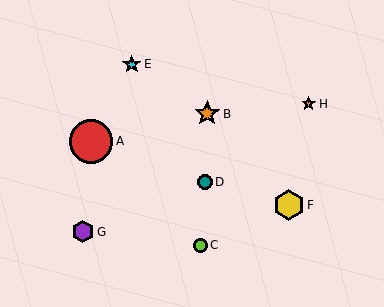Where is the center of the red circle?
The center of the red circle is at (91, 141).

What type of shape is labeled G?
Shape G is a purple hexagon.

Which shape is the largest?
The red circle (labeled A) is the largest.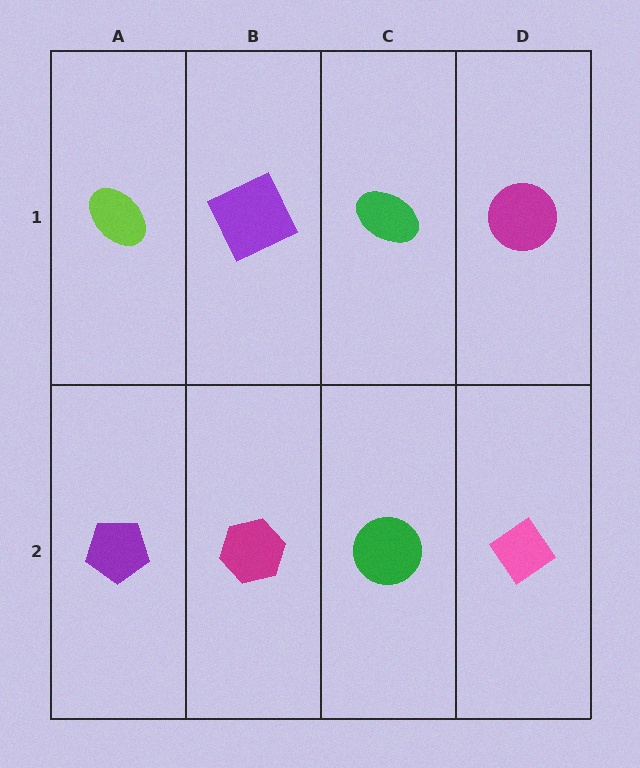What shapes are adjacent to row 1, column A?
A purple pentagon (row 2, column A), a purple square (row 1, column B).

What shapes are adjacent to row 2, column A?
A lime ellipse (row 1, column A), a magenta hexagon (row 2, column B).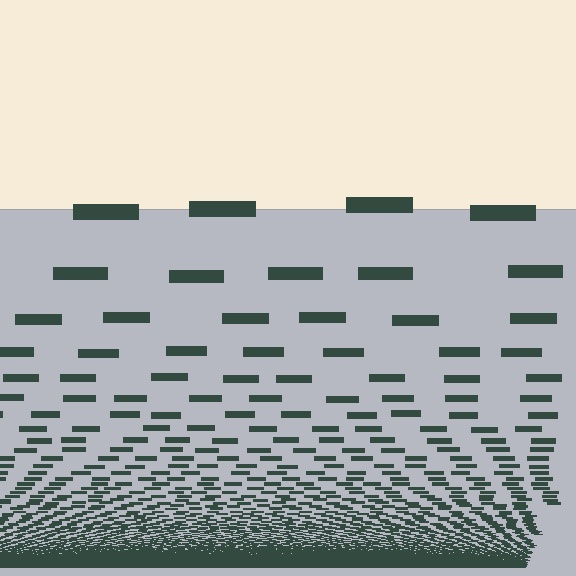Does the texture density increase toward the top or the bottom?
Density increases toward the bottom.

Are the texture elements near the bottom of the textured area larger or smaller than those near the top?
Smaller. The gradient is inverted — elements near the bottom are smaller and denser.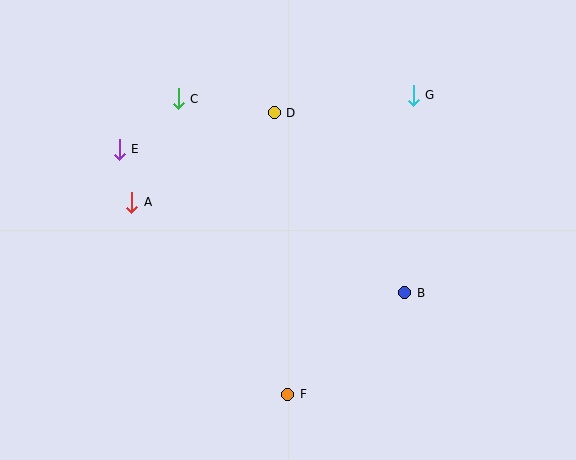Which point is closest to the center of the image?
Point D at (274, 113) is closest to the center.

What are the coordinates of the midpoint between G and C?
The midpoint between G and C is at (296, 97).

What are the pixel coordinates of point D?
Point D is at (274, 113).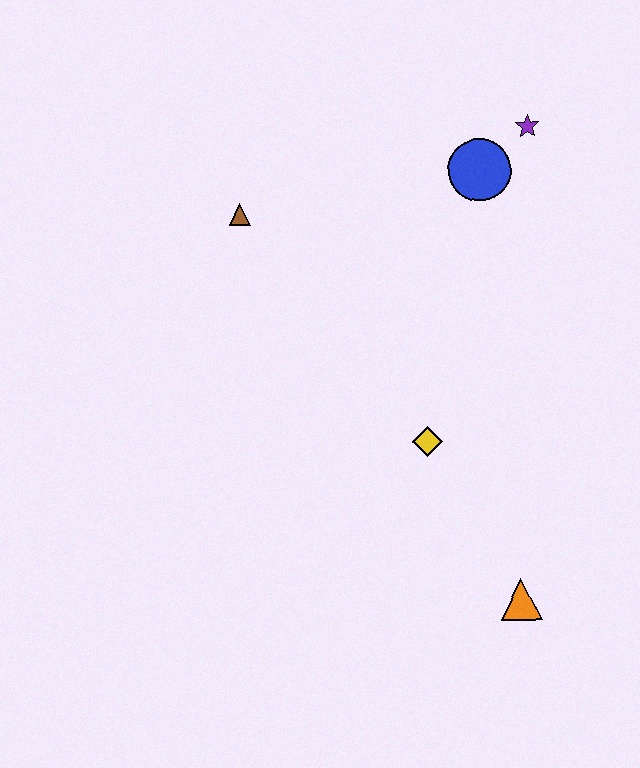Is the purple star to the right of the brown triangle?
Yes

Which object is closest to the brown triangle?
The blue circle is closest to the brown triangle.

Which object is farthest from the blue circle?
The orange triangle is farthest from the blue circle.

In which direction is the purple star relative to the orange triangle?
The purple star is above the orange triangle.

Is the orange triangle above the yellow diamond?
No